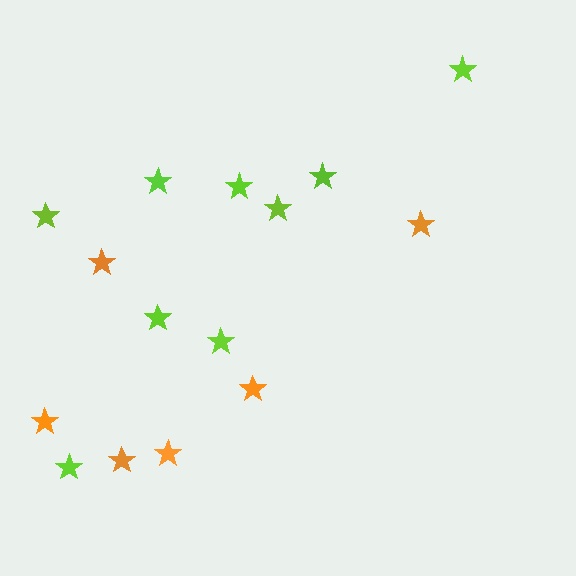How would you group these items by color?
There are 2 groups: one group of orange stars (6) and one group of lime stars (9).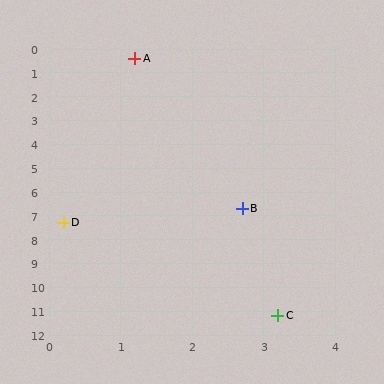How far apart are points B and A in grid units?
Points B and A are about 6.5 grid units apart.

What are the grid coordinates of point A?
Point A is at approximately (1.2, 0.4).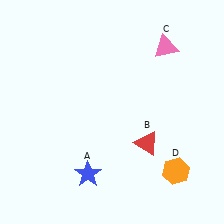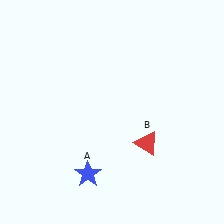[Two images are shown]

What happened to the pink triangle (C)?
The pink triangle (C) was removed in Image 2. It was in the top-right area of Image 1.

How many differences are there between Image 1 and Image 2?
There are 2 differences between the two images.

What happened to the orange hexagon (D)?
The orange hexagon (D) was removed in Image 2. It was in the bottom-right area of Image 1.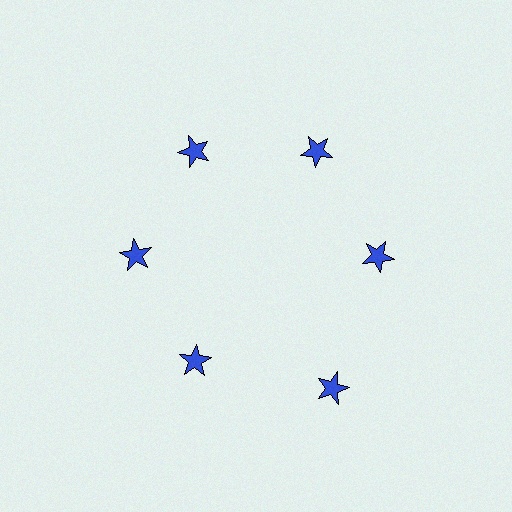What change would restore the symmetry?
The symmetry would be restored by moving it inward, back onto the ring so that all 6 stars sit at equal angles and equal distance from the center.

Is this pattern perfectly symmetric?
No. The 6 blue stars are arranged in a ring, but one element near the 5 o'clock position is pushed outward from the center, breaking the 6-fold rotational symmetry.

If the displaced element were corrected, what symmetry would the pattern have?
It would have 6-fold rotational symmetry — the pattern would map onto itself every 60 degrees.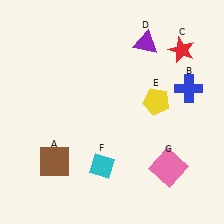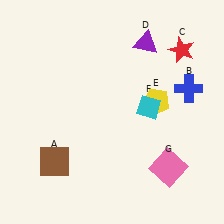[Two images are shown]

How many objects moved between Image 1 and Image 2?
1 object moved between the two images.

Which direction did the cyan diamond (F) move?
The cyan diamond (F) moved up.